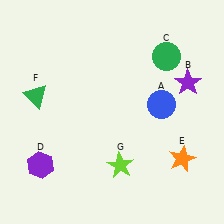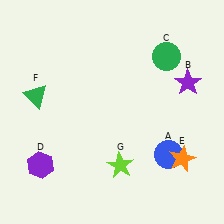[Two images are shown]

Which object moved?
The blue circle (A) moved down.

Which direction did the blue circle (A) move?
The blue circle (A) moved down.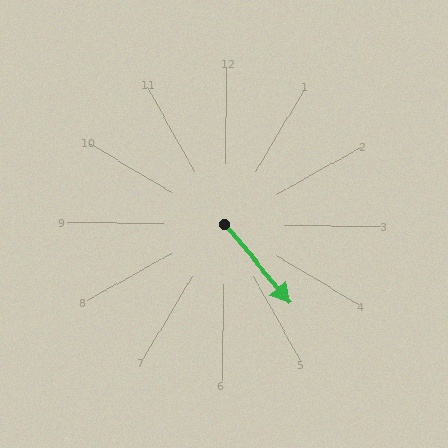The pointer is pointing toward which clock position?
Roughly 5 o'clock.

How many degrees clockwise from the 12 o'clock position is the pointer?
Approximately 139 degrees.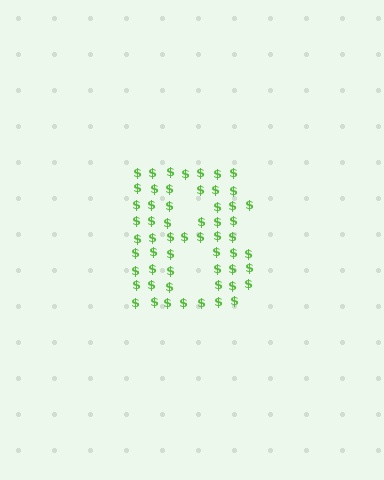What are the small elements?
The small elements are dollar signs.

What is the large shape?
The large shape is the letter B.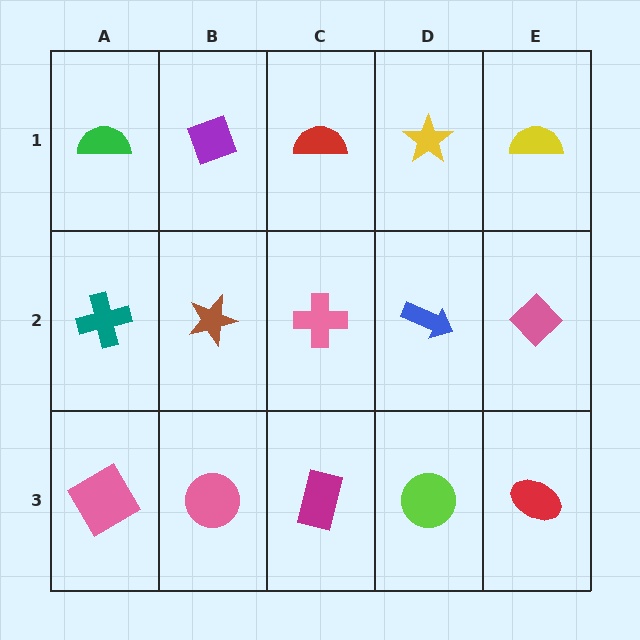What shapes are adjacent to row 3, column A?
A teal cross (row 2, column A), a pink circle (row 3, column B).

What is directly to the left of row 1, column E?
A yellow star.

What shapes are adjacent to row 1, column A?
A teal cross (row 2, column A), a purple diamond (row 1, column B).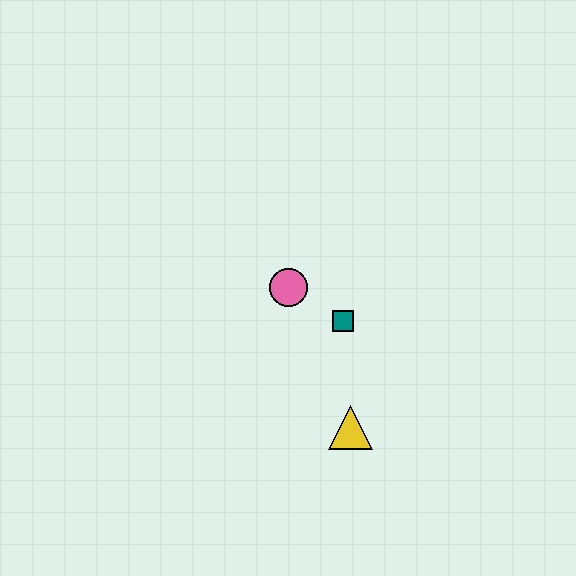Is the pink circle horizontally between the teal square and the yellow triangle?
No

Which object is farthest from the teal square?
The yellow triangle is farthest from the teal square.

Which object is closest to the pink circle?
The teal square is closest to the pink circle.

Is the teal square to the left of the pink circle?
No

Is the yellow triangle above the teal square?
No